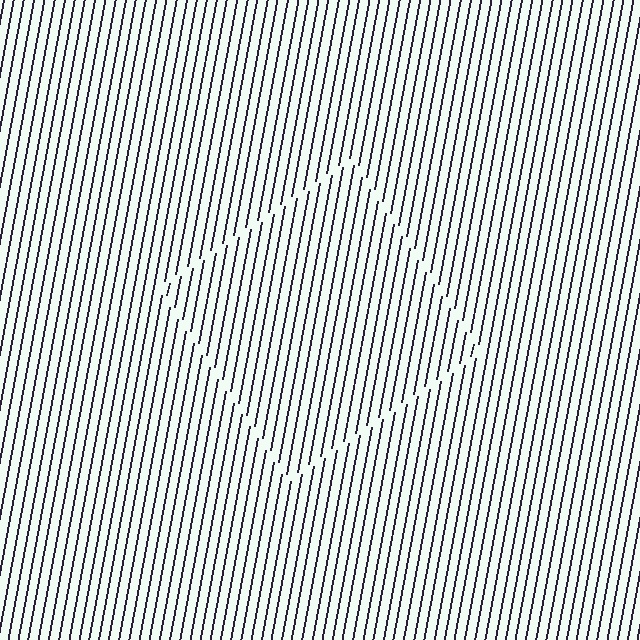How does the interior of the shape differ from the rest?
The interior of the shape contains the same grating, shifted by half a period — the contour is defined by the phase discontinuity where line-ends from the inner and outer gratings abut.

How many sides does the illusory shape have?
4 sides — the line-ends trace a square.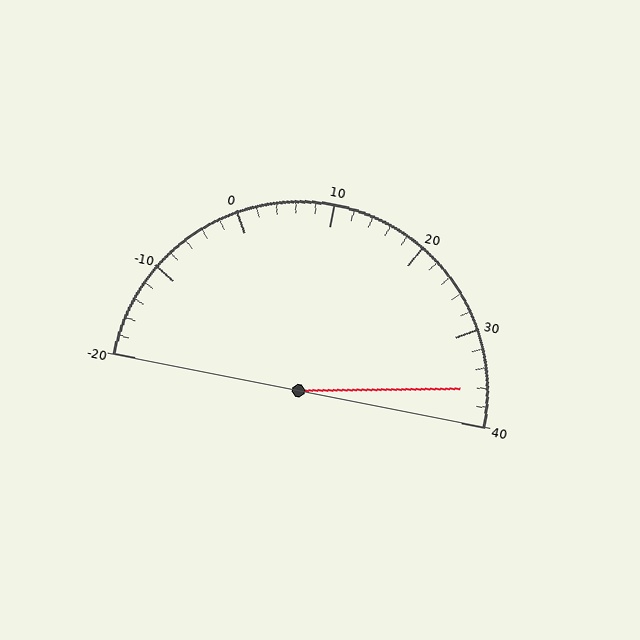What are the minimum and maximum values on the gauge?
The gauge ranges from -20 to 40.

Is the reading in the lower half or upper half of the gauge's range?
The reading is in the upper half of the range (-20 to 40).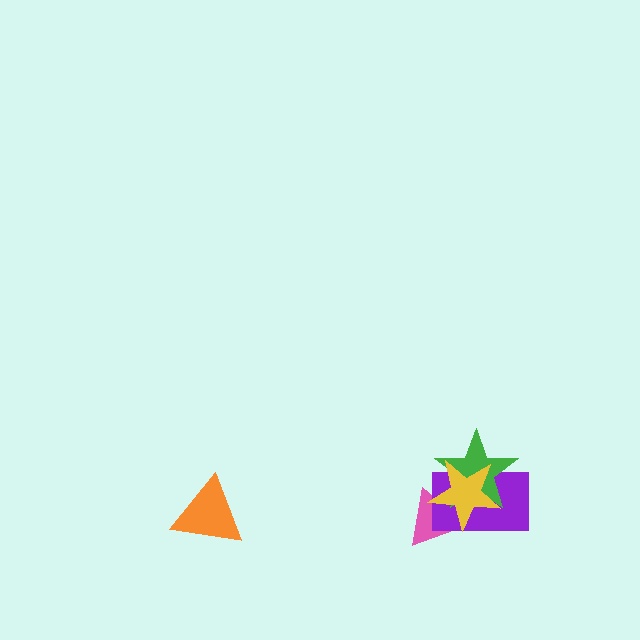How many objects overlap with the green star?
3 objects overlap with the green star.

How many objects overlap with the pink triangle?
3 objects overlap with the pink triangle.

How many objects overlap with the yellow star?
3 objects overlap with the yellow star.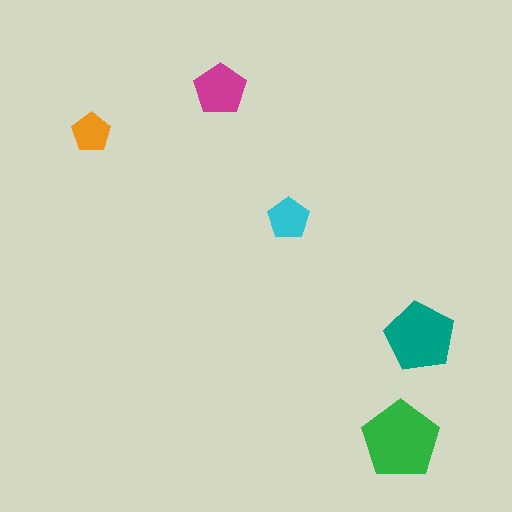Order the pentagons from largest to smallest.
the green one, the teal one, the magenta one, the cyan one, the orange one.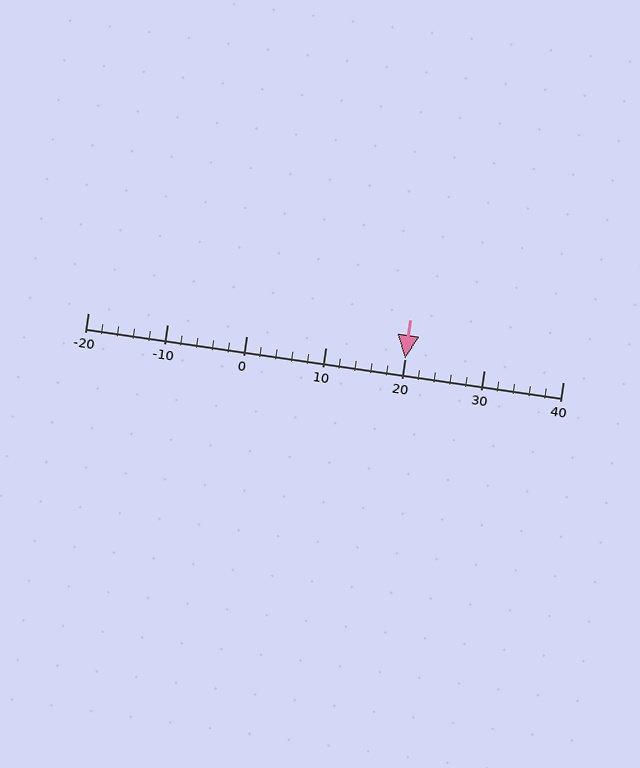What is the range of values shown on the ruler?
The ruler shows values from -20 to 40.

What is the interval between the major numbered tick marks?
The major tick marks are spaced 10 units apart.